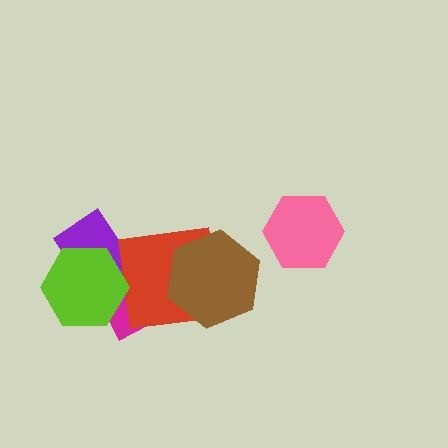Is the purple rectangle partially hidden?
Yes, it is partially covered by another shape.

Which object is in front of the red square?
The brown hexagon is in front of the red square.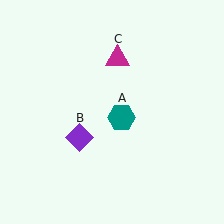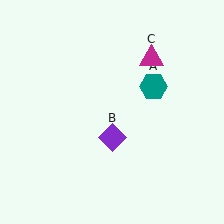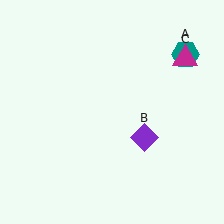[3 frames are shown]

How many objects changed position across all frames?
3 objects changed position: teal hexagon (object A), purple diamond (object B), magenta triangle (object C).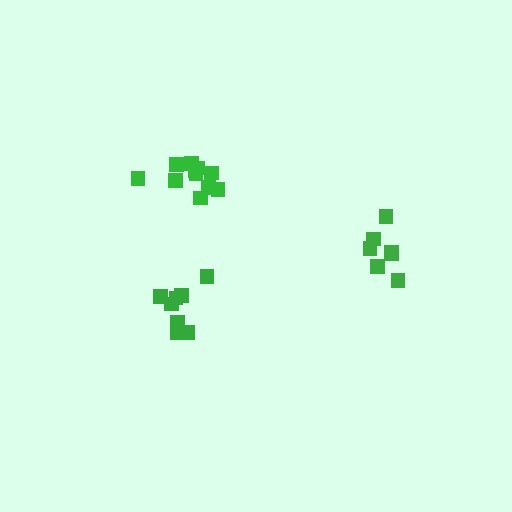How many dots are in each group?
Group 1: 11 dots, Group 2: 7 dots, Group 3: 8 dots (26 total).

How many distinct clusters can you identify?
There are 3 distinct clusters.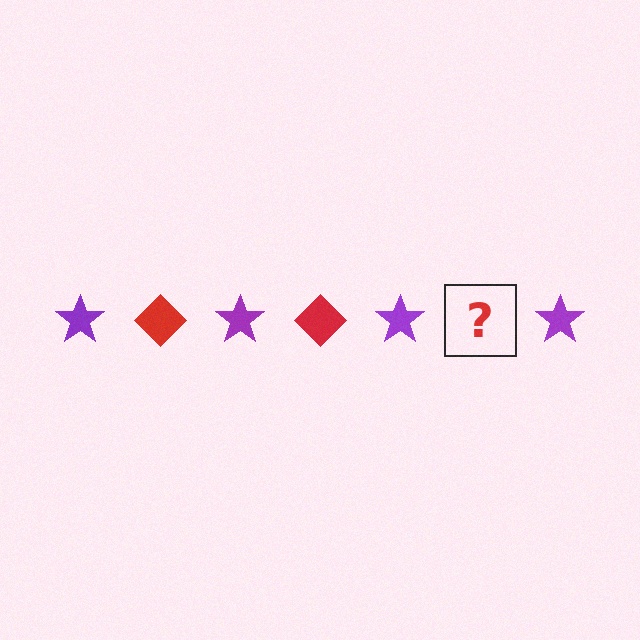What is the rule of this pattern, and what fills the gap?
The rule is that the pattern alternates between purple star and red diamond. The gap should be filled with a red diamond.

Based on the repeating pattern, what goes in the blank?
The blank should be a red diamond.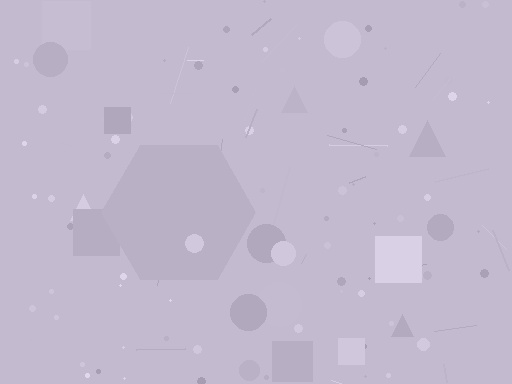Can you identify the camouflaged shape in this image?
The camouflaged shape is a hexagon.